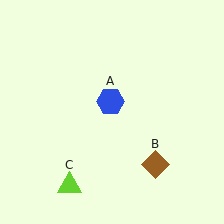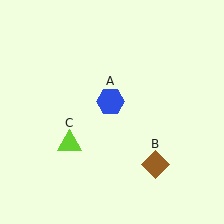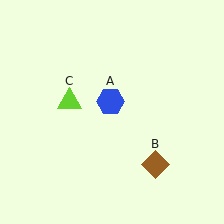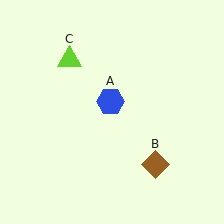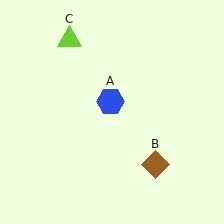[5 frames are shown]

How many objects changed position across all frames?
1 object changed position: lime triangle (object C).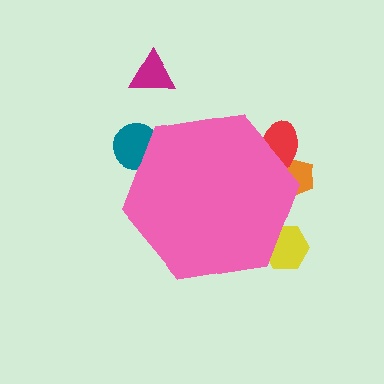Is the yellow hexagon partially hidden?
Yes, the yellow hexagon is partially hidden behind the pink hexagon.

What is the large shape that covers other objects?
A pink hexagon.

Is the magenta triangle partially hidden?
No, the magenta triangle is fully visible.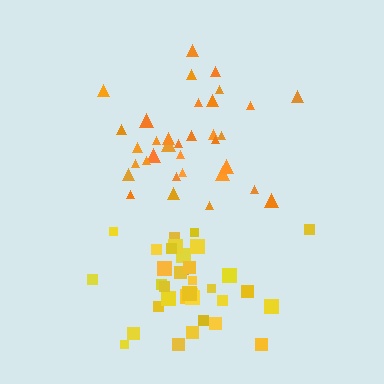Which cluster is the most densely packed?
Orange.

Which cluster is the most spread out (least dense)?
Yellow.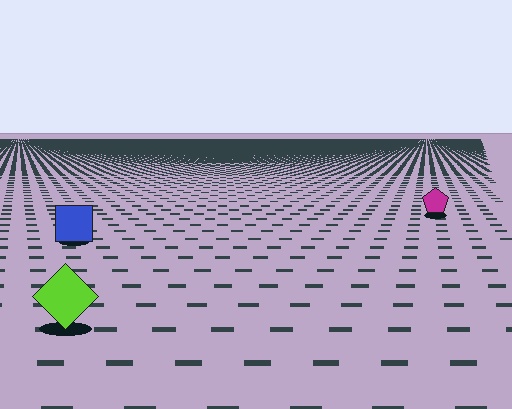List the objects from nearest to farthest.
From nearest to farthest: the lime diamond, the blue square, the magenta pentagon.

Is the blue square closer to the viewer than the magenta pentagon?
Yes. The blue square is closer — you can tell from the texture gradient: the ground texture is coarser near it.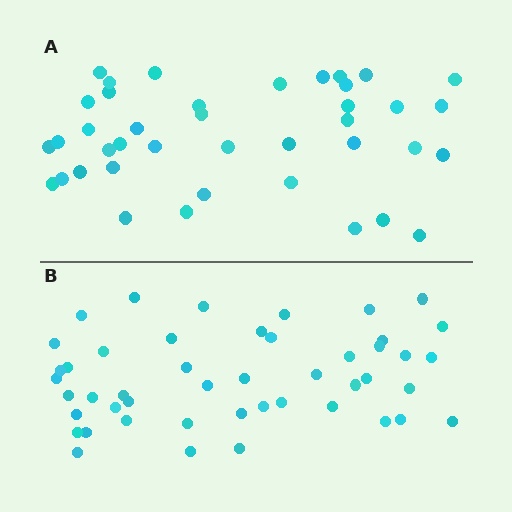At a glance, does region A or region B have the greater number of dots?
Region B (the bottom region) has more dots.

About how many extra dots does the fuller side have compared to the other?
Region B has roughly 8 or so more dots than region A.